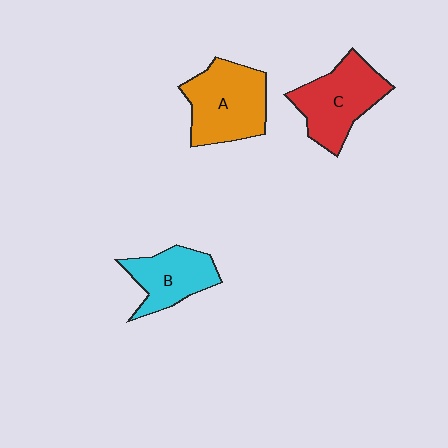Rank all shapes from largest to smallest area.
From largest to smallest: A (orange), C (red), B (cyan).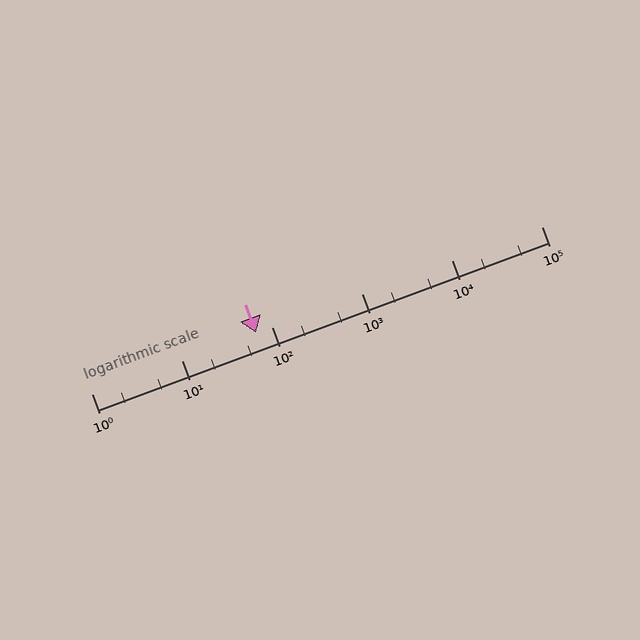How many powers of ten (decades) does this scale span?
The scale spans 5 decades, from 1 to 100000.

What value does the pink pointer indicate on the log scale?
The pointer indicates approximately 67.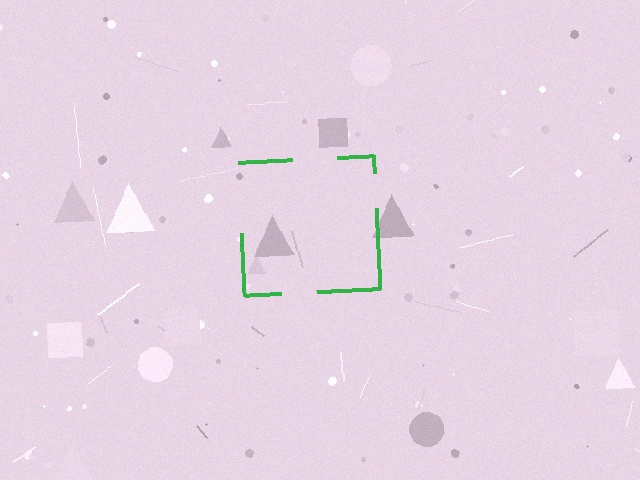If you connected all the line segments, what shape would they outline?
They would outline a square.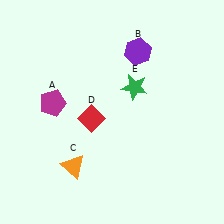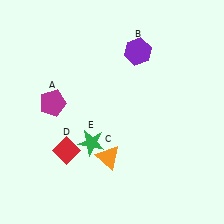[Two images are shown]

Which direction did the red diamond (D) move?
The red diamond (D) moved down.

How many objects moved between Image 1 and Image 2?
3 objects moved between the two images.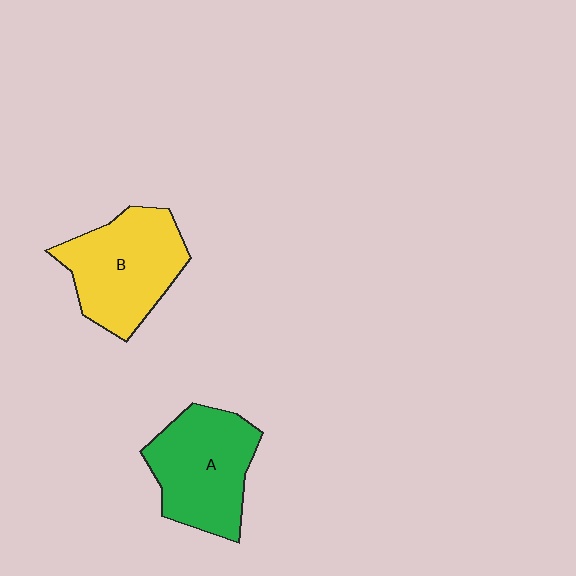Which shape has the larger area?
Shape B (yellow).